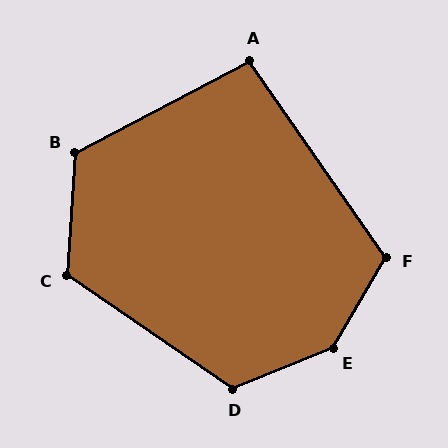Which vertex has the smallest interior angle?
A, at approximately 97 degrees.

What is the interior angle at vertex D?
Approximately 123 degrees (obtuse).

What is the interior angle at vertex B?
Approximately 121 degrees (obtuse).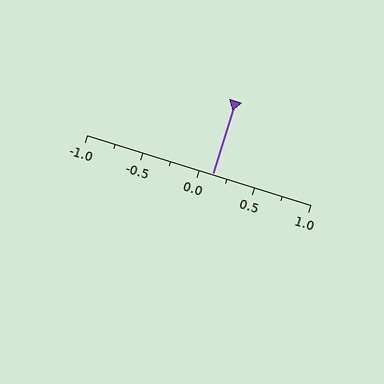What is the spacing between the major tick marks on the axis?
The major ticks are spaced 0.5 apart.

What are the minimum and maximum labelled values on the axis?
The axis runs from -1.0 to 1.0.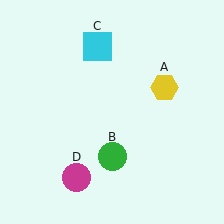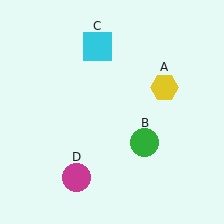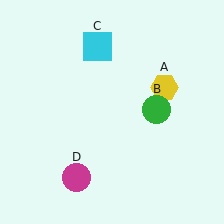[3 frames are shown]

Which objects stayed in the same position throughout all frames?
Yellow hexagon (object A) and cyan square (object C) and magenta circle (object D) remained stationary.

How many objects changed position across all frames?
1 object changed position: green circle (object B).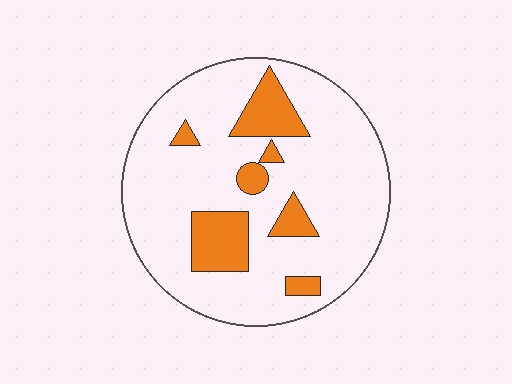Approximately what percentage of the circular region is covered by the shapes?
Approximately 20%.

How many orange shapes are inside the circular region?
7.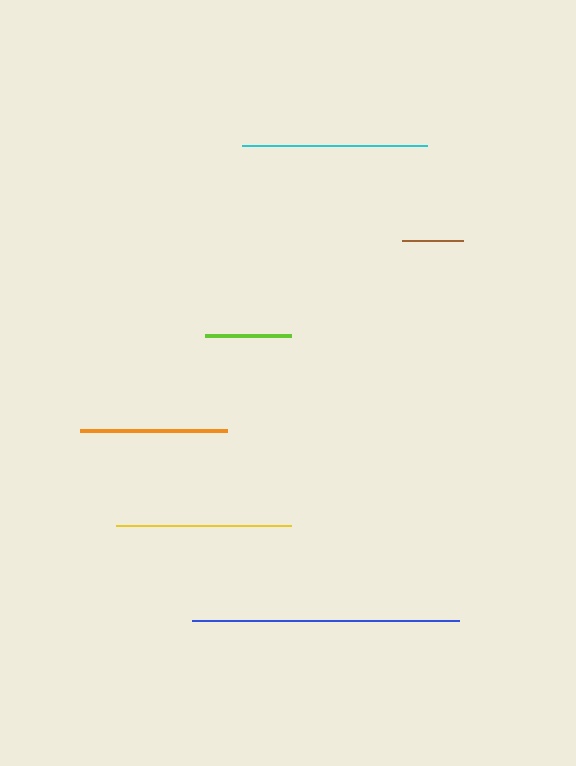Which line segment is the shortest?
The brown line is the shortest at approximately 62 pixels.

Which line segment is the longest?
The blue line is the longest at approximately 268 pixels.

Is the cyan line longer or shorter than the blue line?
The blue line is longer than the cyan line.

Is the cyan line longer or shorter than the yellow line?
The cyan line is longer than the yellow line.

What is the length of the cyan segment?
The cyan segment is approximately 185 pixels long.